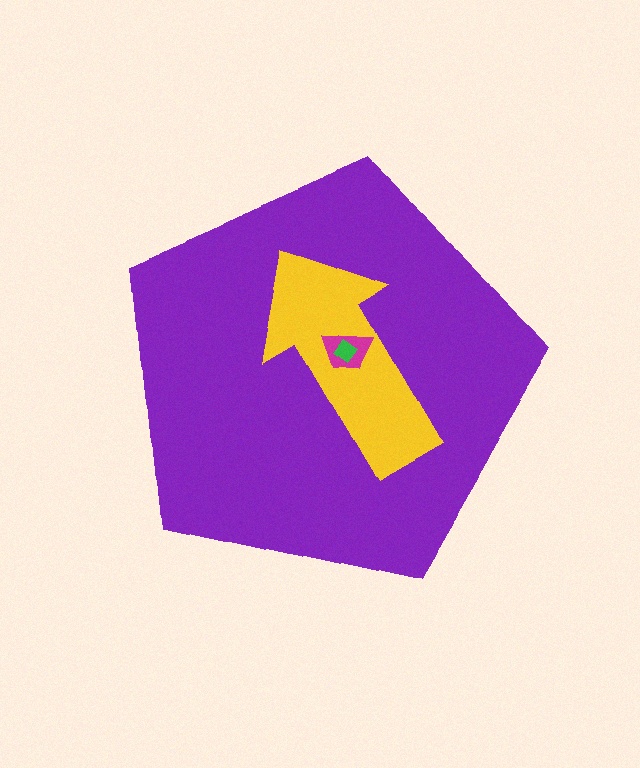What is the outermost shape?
The purple pentagon.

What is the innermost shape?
The green diamond.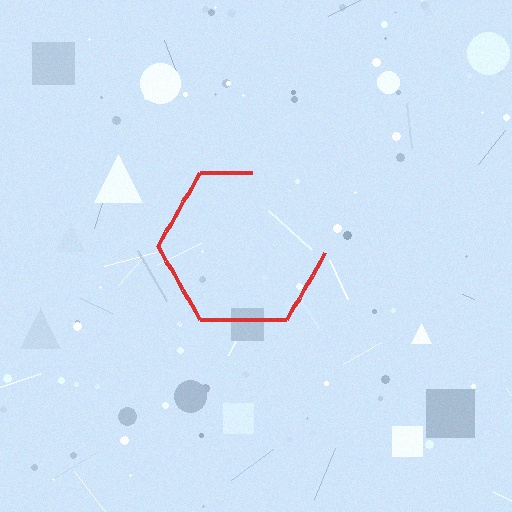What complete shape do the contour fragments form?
The contour fragments form a hexagon.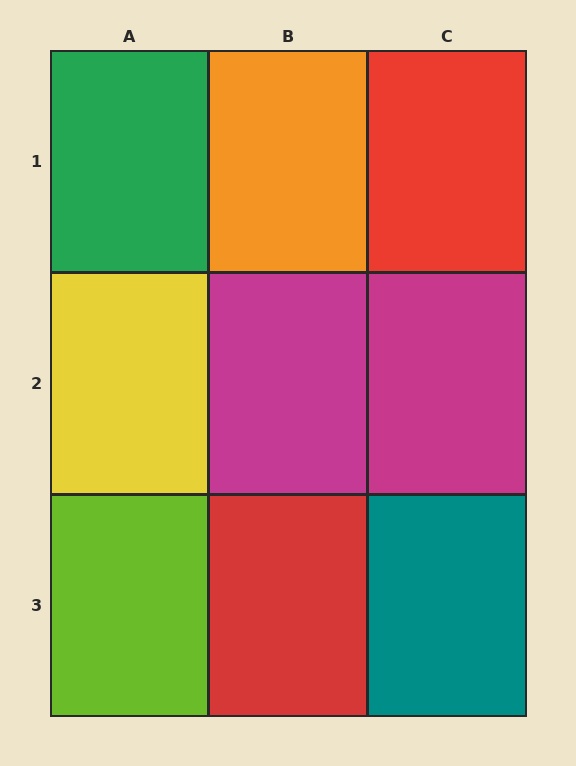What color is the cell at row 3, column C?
Teal.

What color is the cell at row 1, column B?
Orange.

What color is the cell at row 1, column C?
Red.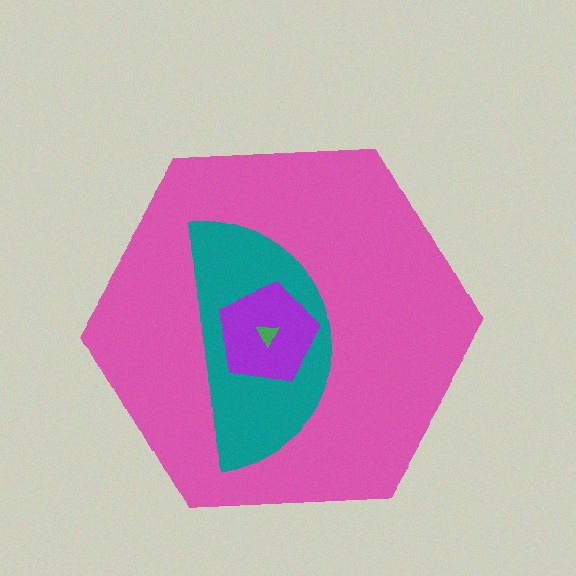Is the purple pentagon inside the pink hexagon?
Yes.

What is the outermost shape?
The pink hexagon.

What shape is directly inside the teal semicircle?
The purple pentagon.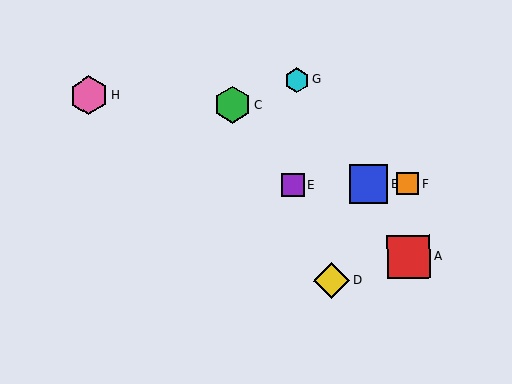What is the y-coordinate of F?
Object F is at y≈184.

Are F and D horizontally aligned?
No, F is at y≈184 and D is at y≈281.